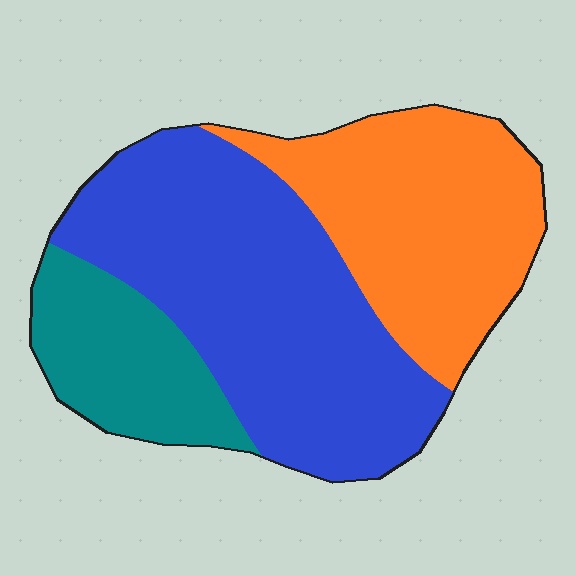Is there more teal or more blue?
Blue.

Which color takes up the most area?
Blue, at roughly 50%.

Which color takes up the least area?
Teal, at roughly 20%.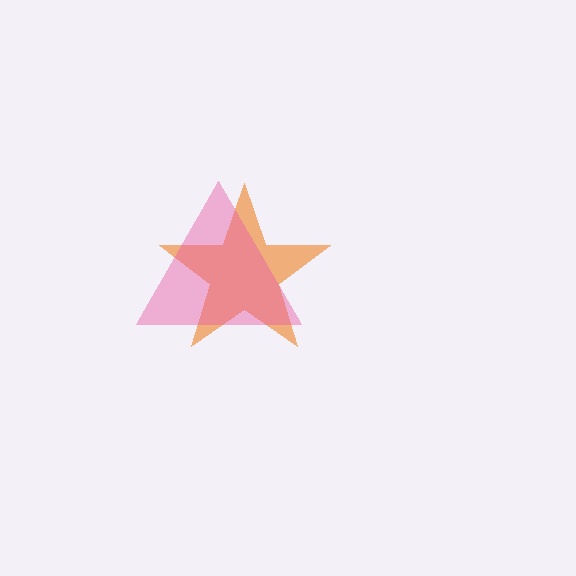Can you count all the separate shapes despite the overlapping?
Yes, there are 2 separate shapes.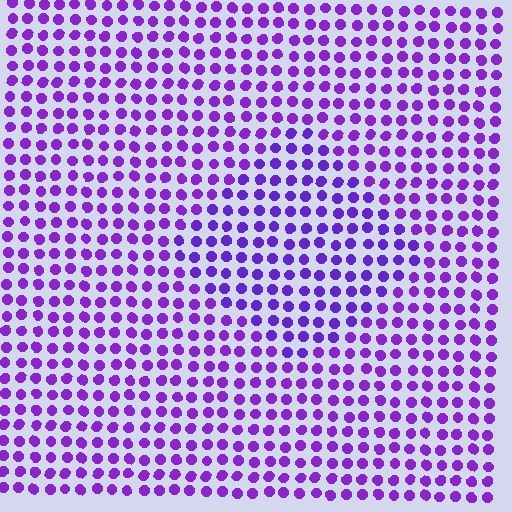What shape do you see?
I see a diamond.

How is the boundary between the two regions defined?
The boundary is defined purely by a slight shift in hue (about 14 degrees). Spacing, size, and orientation are identical on both sides.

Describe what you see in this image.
The image is filled with small purple elements in a uniform arrangement. A diamond-shaped region is visible where the elements are tinted to a slightly different hue, forming a subtle color boundary.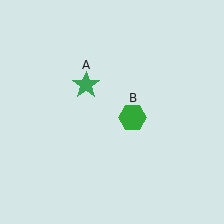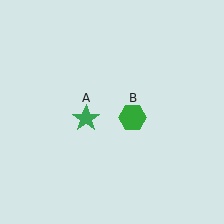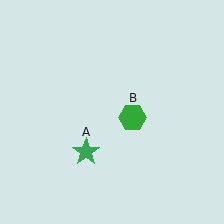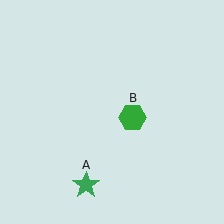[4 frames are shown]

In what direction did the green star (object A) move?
The green star (object A) moved down.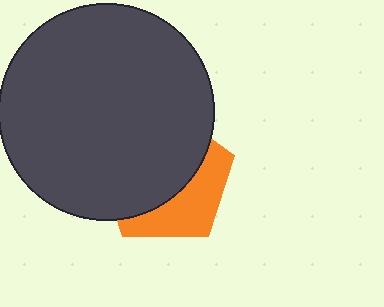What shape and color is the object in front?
The object in front is a dark gray circle.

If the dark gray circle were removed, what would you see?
You would see the complete orange pentagon.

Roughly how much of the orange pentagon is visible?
A small part of it is visible (roughly 38%).